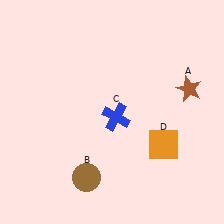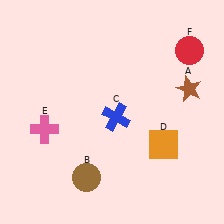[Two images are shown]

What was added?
A pink cross (E), a red circle (F) were added in Image 2.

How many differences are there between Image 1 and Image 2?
There are 2 differences between the two images.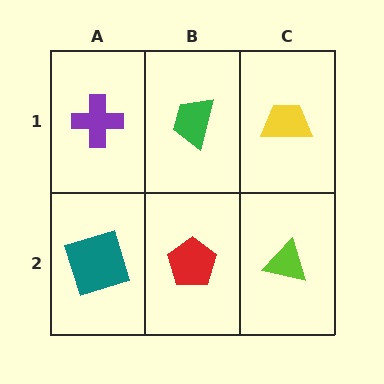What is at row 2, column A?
A teal square.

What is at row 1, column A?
A purple cross.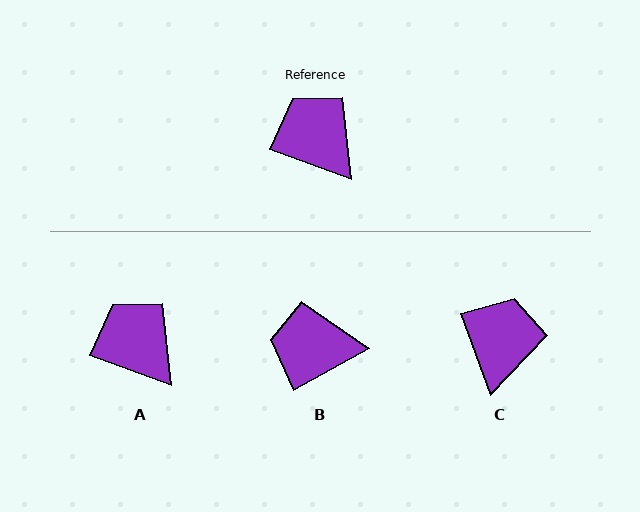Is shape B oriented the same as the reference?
No, it is off by about 49 degrees.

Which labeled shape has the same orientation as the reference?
A.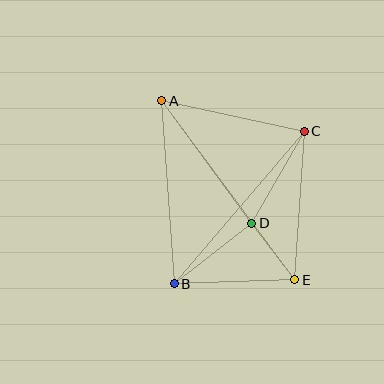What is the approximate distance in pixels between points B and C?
The distance between B and C is approximately 200 pixels.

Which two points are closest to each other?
Points D and E are closest to each other.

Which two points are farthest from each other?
Points A and E are farthest from each other.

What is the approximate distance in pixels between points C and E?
The distance between C and E is approximately 149 pixels.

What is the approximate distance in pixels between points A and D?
The distance between A and D is approximately 152 pixels.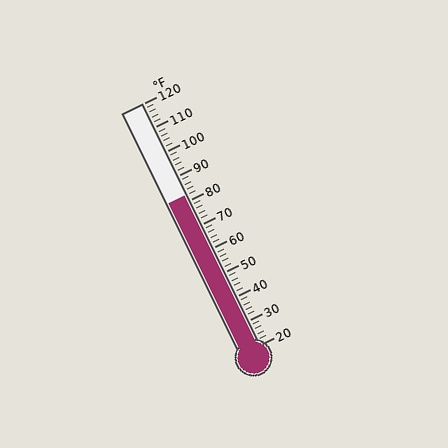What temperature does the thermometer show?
The thermometer shows approximately 82°F.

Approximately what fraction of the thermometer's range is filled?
The thermometer is filled to approximately 60% of its range.